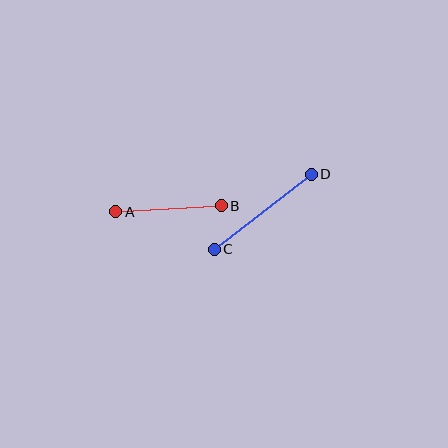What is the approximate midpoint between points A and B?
The midpoint is at approximately (168, 209) pixels.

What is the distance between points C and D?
The distance is approximately 123 pixels.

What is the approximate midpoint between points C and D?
The midpoint is at approximately (263, 212) pixels.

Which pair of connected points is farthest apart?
Points C and D are farthest apart.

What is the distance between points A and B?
The distance is approximately 106 pixels.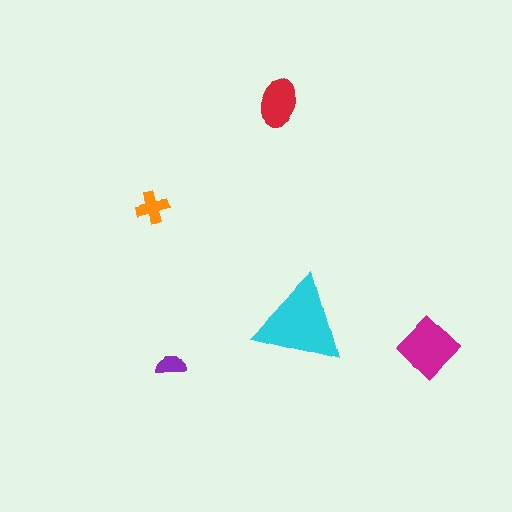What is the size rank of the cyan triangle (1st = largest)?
1st.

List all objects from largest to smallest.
The cyan triangle, the magenta diamond, the red ellipse, the orange cross, the purple semicircle.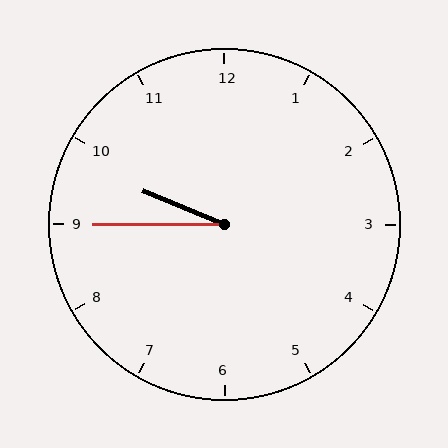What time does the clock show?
9:45.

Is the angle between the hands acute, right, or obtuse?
It is acute.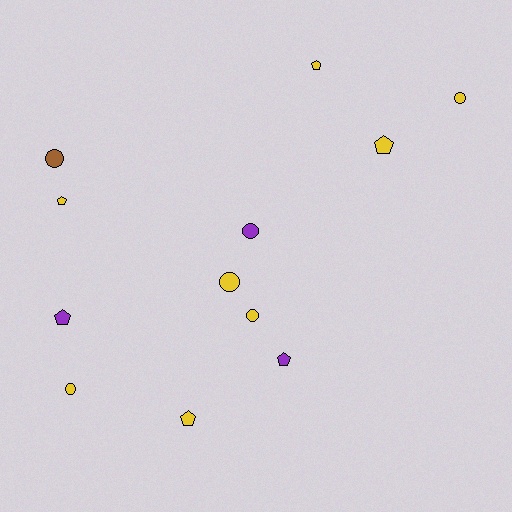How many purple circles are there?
There is 1 purple circle.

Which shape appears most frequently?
Circle, with 6 objects.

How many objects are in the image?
There are 12 objects.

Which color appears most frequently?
Yellow, with 8 objects.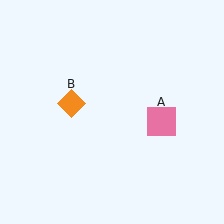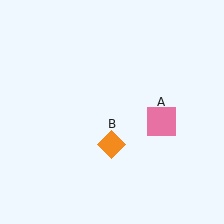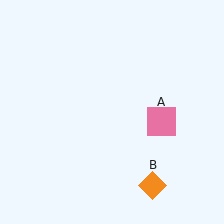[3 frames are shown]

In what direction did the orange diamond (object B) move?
The orange diamond (object B) moved down and to the right.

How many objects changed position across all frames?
1 object changed position: orange diamond (object B).